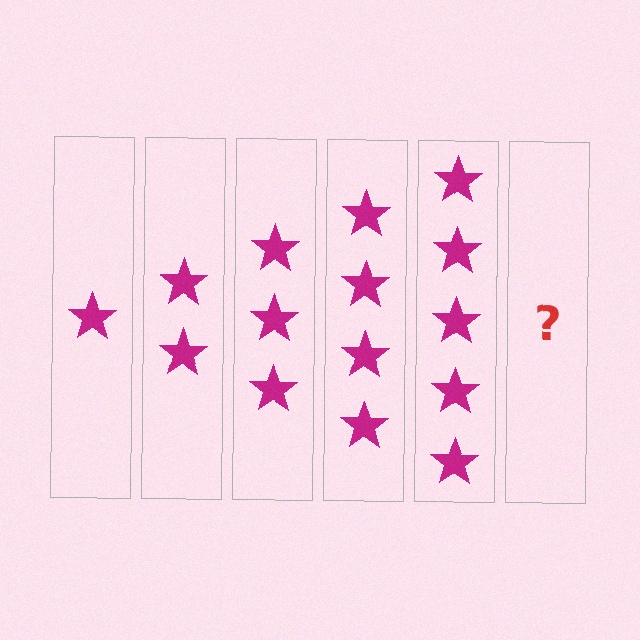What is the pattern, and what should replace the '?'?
The pattern is that each step adds one more star. The '?' should be 6 stars.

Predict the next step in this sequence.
The next step is 6 stars.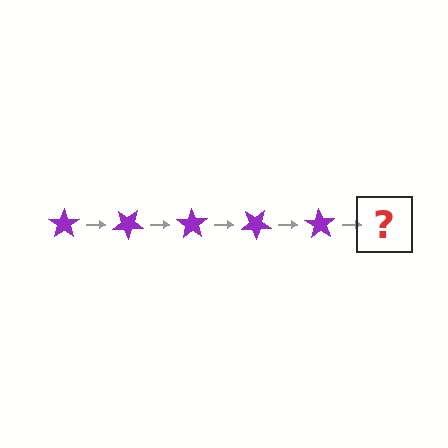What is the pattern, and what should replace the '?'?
The pattern is that the star rotates 35 degrees each step. The '?' should be a purple star rotated 175 degrees.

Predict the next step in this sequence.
The next step is a purple star rotated 175 degrees.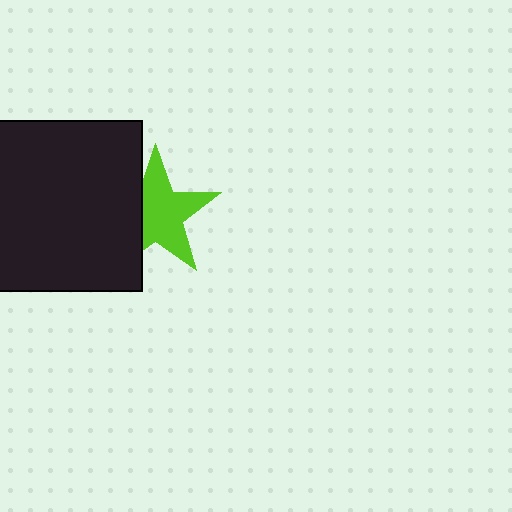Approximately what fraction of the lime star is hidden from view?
Roughly 32% of the lime star is hidden behind the black square.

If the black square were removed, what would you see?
You would see the complete lime star.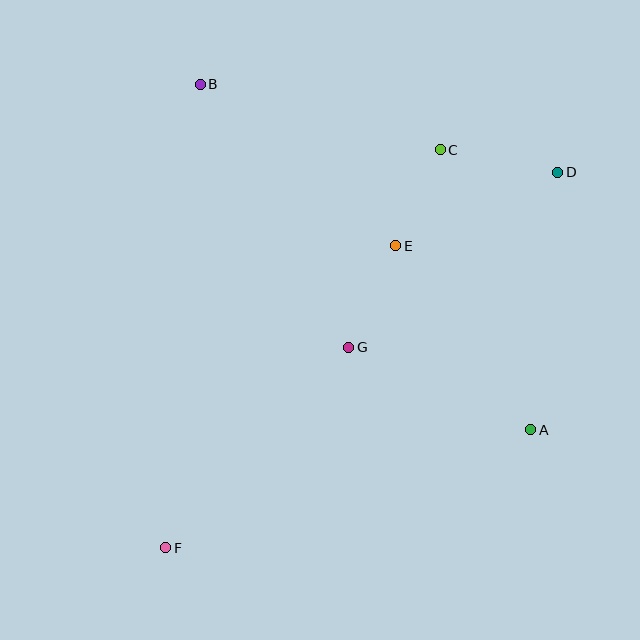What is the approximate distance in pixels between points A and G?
The distance between A and G is approximately 200 pixels.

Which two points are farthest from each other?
Points D and F are farthest from each other.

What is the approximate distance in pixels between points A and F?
The distance between A and F is approximately 383 pixels.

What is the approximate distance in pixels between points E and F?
The distance between E and F is approximately 380 pixels.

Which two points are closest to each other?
Points C and E are closest to each other.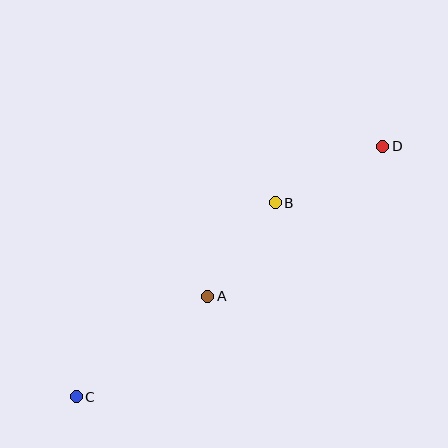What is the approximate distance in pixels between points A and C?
The distance between A and C is approximately 166 pixels.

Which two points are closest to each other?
Points A and B are closest to each other.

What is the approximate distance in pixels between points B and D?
The distance between B and D is approximately 122 pixels.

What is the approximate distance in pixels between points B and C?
The distance between B and C is approximately 278 pixels.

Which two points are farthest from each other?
Points C and D are farthest from each other.